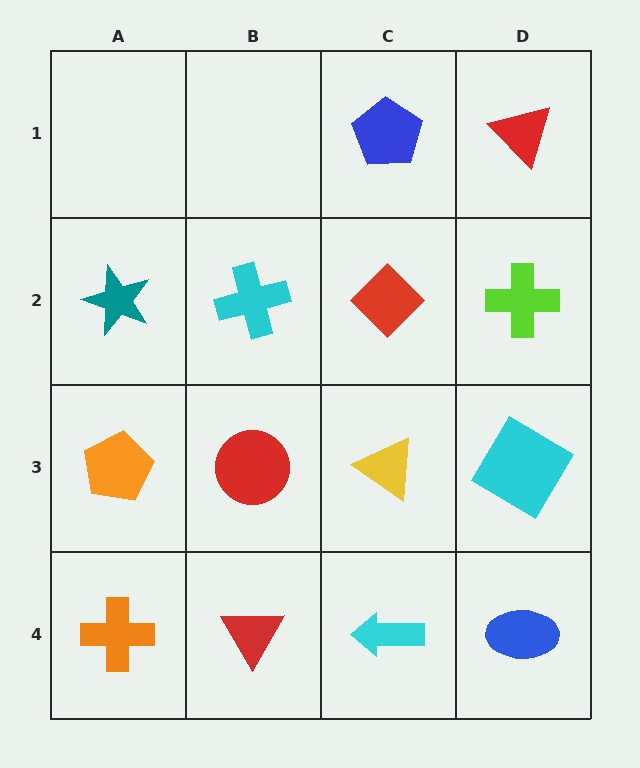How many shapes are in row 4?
4 shapes.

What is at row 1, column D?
A red triangle.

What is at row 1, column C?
A blue pentagon.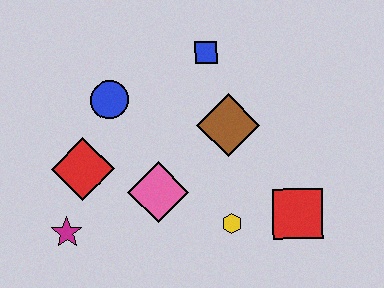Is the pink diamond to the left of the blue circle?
No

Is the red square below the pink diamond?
Yes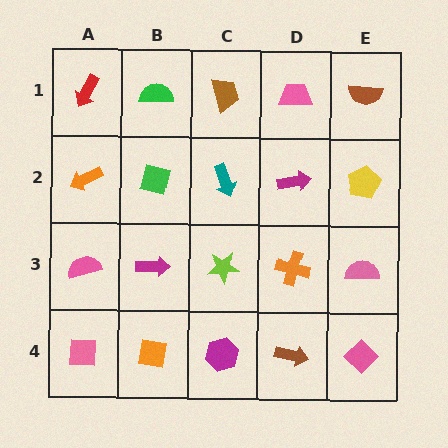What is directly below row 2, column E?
A pink semicircle.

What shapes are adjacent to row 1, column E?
A yellow pentagon (row 2, column E), a pink trapezoid (row 1, column D).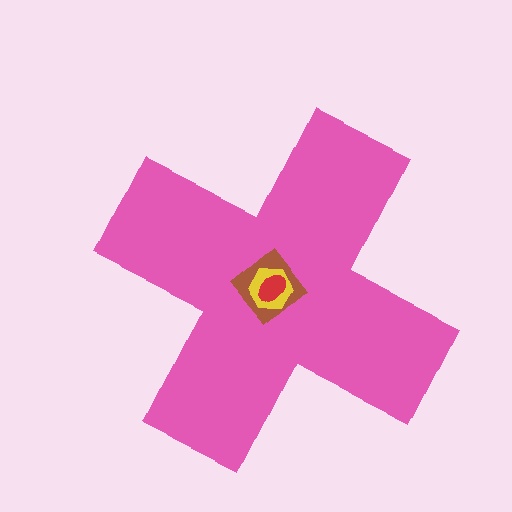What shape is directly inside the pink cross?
The brown diamond.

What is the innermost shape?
The red ellipse.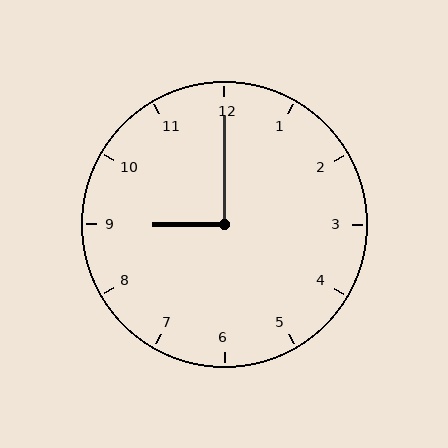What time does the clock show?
9:00.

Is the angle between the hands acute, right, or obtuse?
It is right.